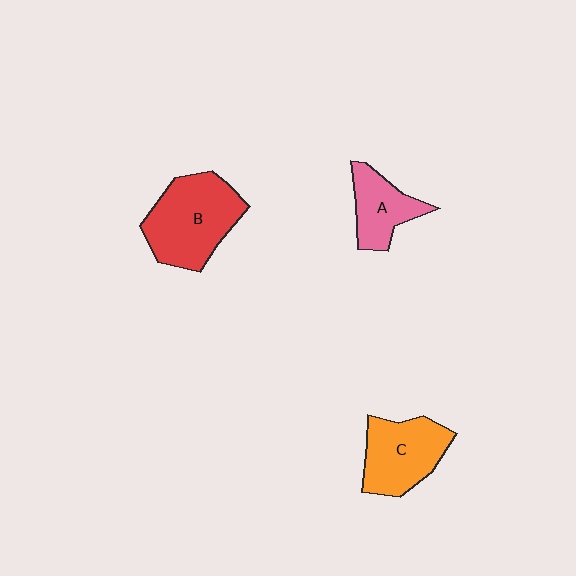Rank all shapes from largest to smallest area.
From largest to smallest: B (red), C (orange), A (pink).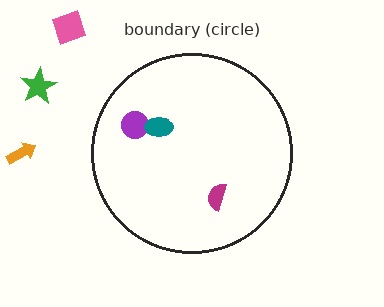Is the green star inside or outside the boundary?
Outside.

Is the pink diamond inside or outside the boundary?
Outside.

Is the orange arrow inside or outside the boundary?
Outside.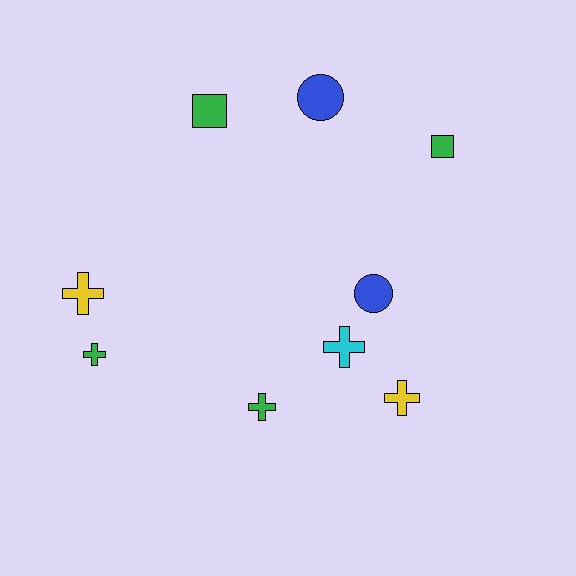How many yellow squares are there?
There are no yellow squares.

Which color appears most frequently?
Green, with 4 objects.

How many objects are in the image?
There are 9 objects.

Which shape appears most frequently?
Cross, with 5 objects.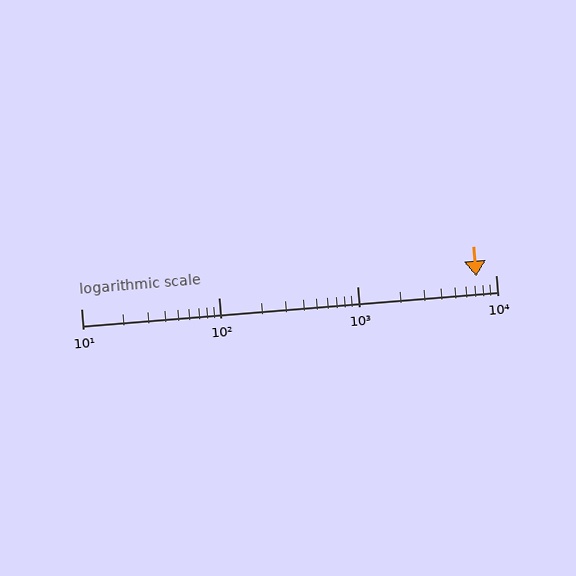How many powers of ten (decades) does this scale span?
The scale spans 3 decades, from 10 to 10000.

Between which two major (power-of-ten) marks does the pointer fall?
The pointer is between 1000 and 10000.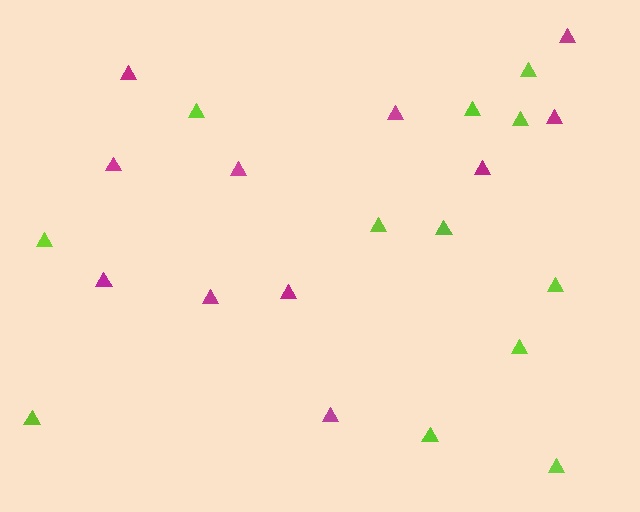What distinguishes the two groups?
There are 2 groups: one group of magenta triangles (11) and one group of lime triangles (12).